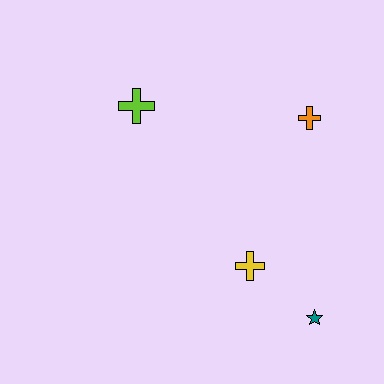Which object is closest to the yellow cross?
The teal star is closest to the yellow cross.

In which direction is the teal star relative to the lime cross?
The teal star is below the lime cross.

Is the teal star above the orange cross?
No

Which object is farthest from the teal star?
The lime cross is farthest from the teal star.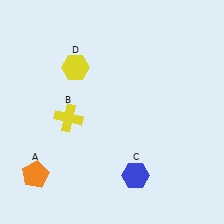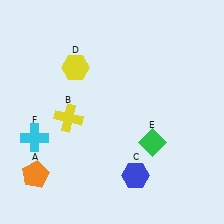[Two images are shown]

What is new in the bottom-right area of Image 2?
A green diamond (E) was added in the bottom-right area of Image 2.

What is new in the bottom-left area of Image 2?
A cyan cross (F) was added in the bottom-left area of Image 2.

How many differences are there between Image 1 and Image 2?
There are 2 differences between the two images.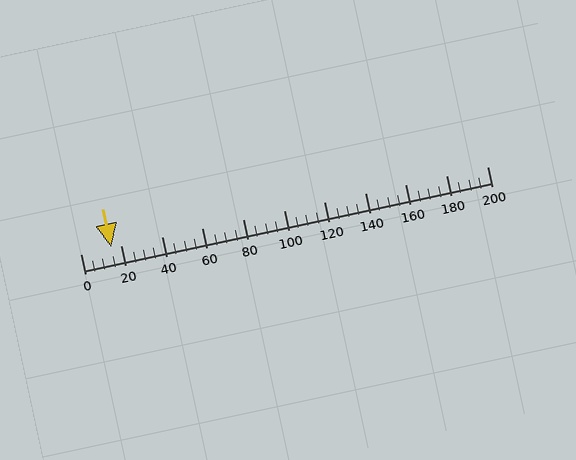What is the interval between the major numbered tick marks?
The major tick marks are spaced 20 units apart.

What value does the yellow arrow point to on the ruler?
The yellow arrow points to approximately 15.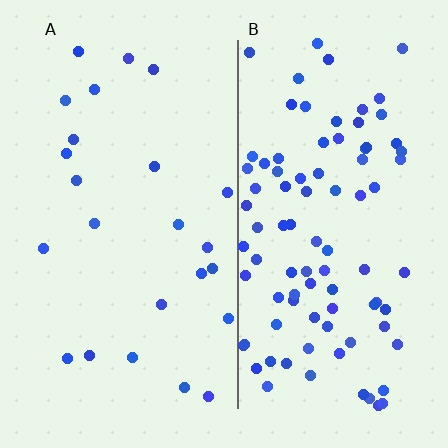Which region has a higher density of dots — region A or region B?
B (the right).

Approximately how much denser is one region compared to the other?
Approximately 3.9× — region B over region A.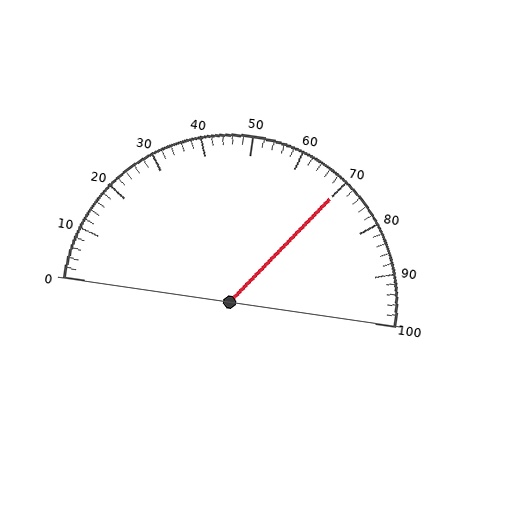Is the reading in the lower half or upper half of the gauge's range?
The reading is in the upper half of the range (0 to 100).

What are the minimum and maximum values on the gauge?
The gauge ranges from 0 to 100.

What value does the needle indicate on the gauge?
The needle indicates approximately 70.